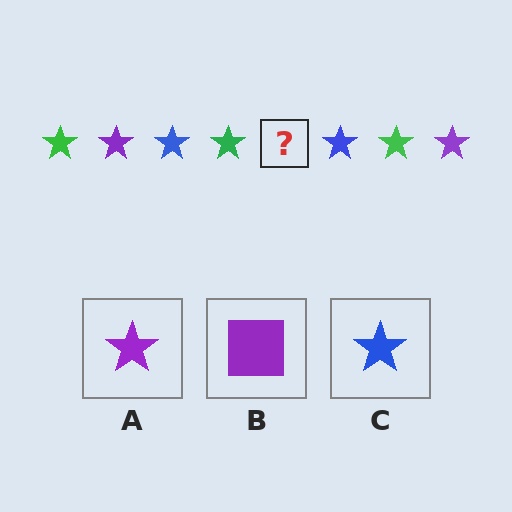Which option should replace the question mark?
Option A.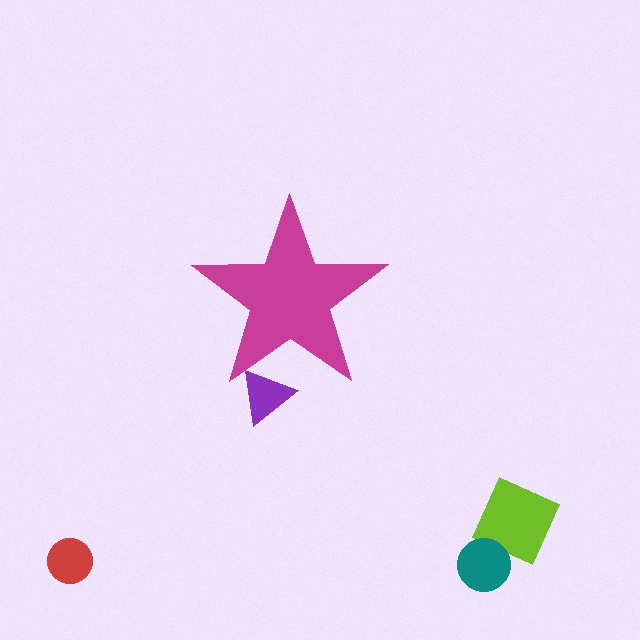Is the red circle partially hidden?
No, the red circle is fully visible.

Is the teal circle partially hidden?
No, the teal circle is fully visible.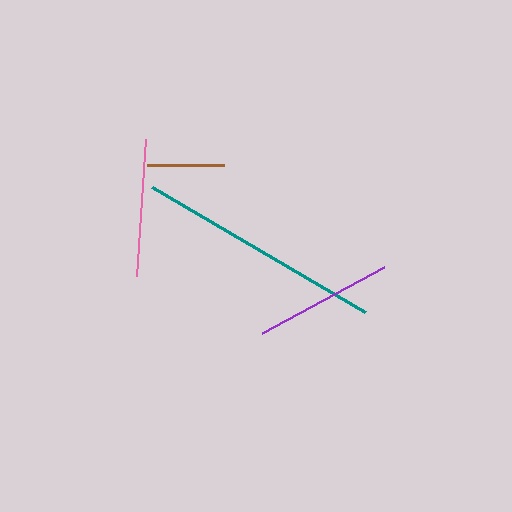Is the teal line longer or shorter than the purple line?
The teal line is longer than the purple line.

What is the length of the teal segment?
The teal segment is approximately 247 pixels long.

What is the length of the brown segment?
The brown segment is approximately 77 pixels long.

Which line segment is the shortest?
The brown line is the shortest at approximately 77 pixels.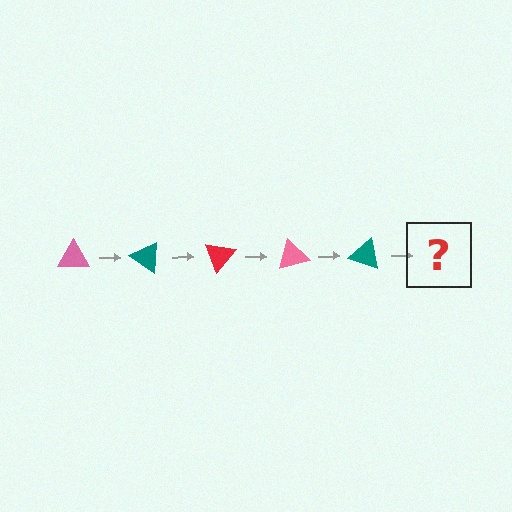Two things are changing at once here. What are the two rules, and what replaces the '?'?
The two rules are that it rotates 35 degrees each step and the color cycles through pink, teal, and red. The '?' should be a red triangle, rotated 175 degrees from the start.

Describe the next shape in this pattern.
It should be a red triangle, rotated 175 degrees from the start.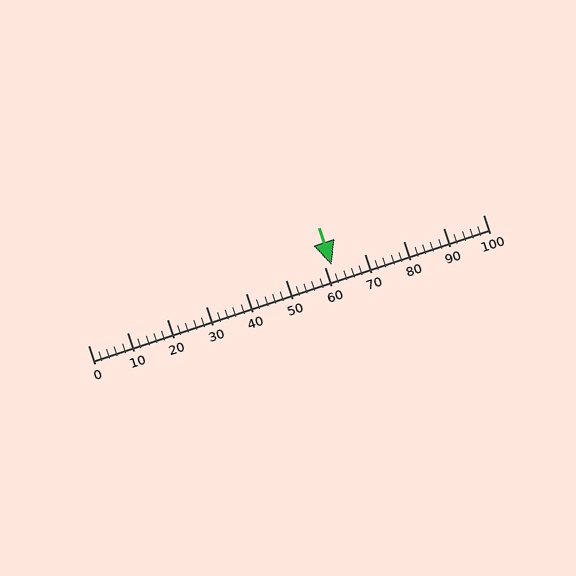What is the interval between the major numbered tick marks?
The major tick marks are spaced 10 units apart.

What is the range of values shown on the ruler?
The ruler shows values from 0 to 100.